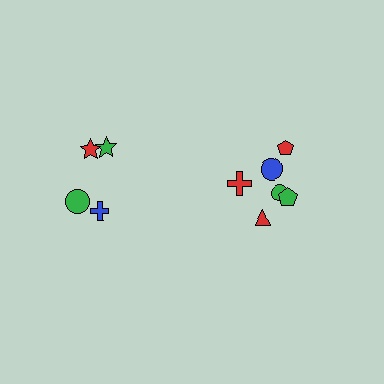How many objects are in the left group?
There are 4 objects.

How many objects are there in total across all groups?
There are 10 objects.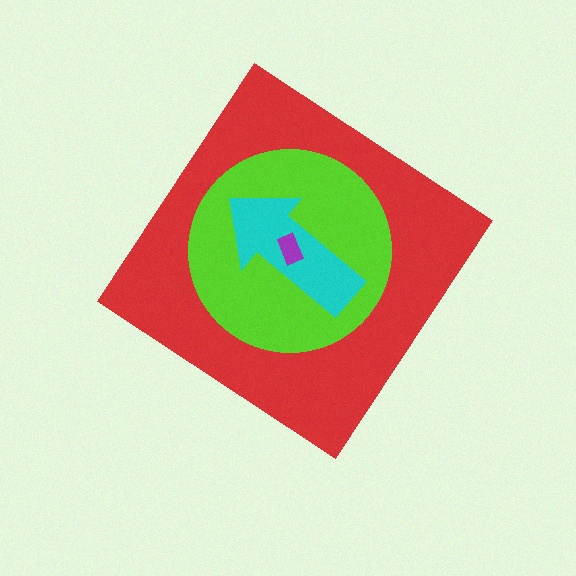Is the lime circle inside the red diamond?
Yes.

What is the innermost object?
The purple rectangle.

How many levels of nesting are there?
4.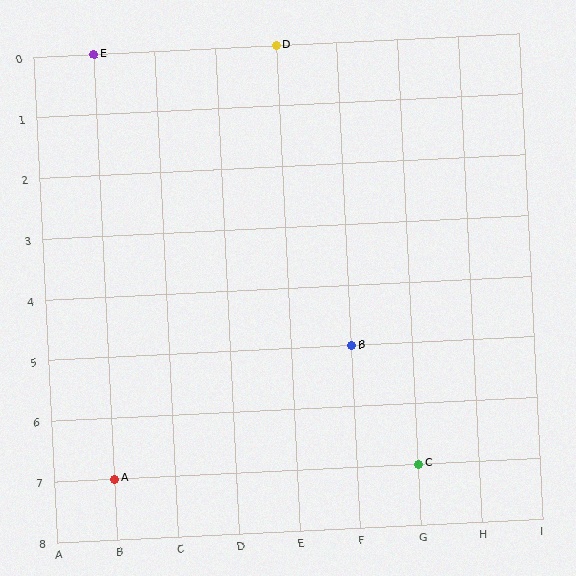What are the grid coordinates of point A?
Point A is at grid coordinates (B, 7).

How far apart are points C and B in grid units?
Points C and B are 1 column and 2 rows apart (about 2.2 grid units diagonally).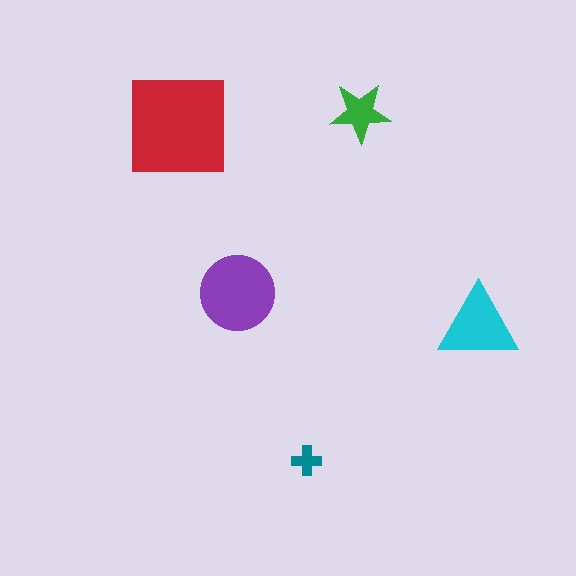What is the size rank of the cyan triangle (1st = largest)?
3rd.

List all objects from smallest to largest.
The teal cross, the green star, the cyan triangle, the purple circle, the red square.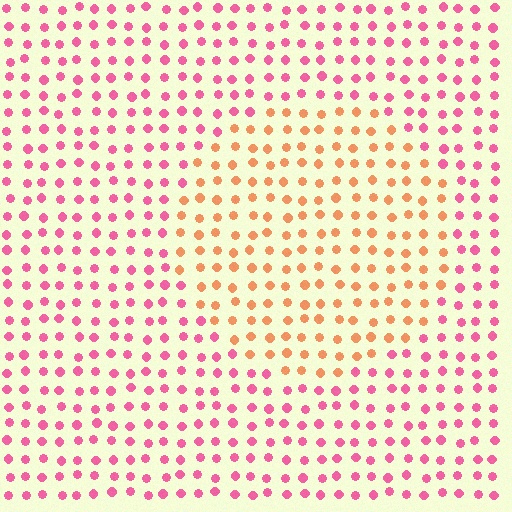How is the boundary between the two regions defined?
The boundary is defined purely by a slight shift in hue (about 48 degrees). Spacing, size, and orientation are identical on both sides.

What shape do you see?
I see a circle.